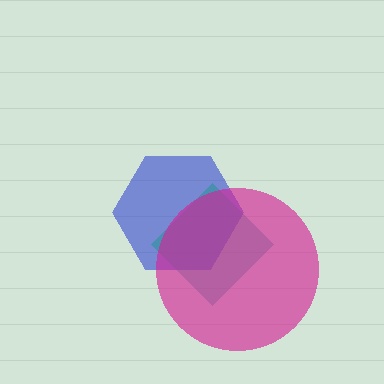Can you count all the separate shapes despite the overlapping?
Yes, there are 3 separate shapes.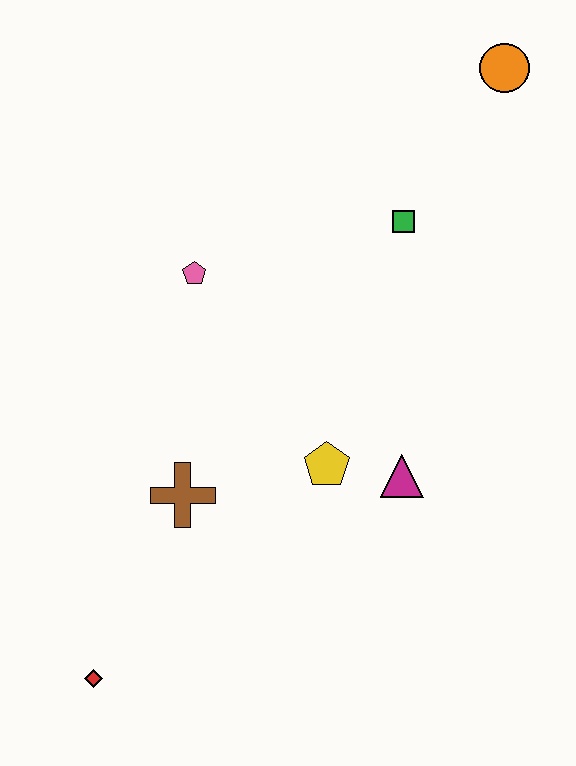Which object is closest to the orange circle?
The green square is closest to the orange circle.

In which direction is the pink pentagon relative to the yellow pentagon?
The pink pentagon is above the yellow pentagon.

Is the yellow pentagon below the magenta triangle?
No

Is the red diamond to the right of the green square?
No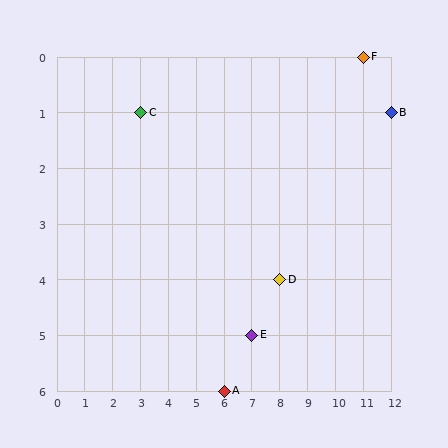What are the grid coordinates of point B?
Point B is at grid coordinates (12, 1).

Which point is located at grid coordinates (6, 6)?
Point A is at (6, 6).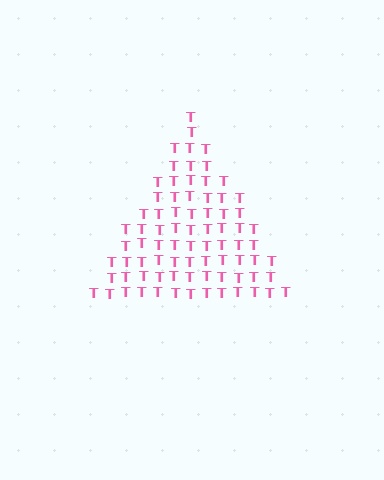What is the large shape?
The large shape is a triangle.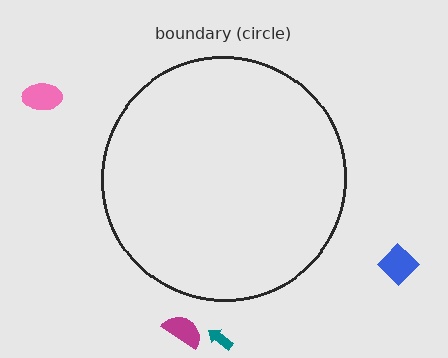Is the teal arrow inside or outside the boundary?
Outside.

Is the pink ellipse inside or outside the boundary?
Outside.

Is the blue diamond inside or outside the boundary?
Outside.